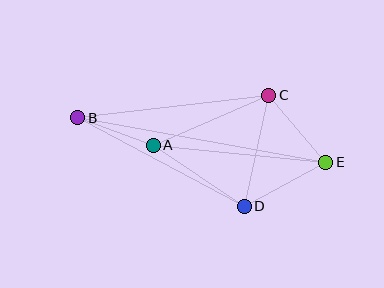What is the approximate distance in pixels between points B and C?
The distance between B and C is approximately 192 pixels.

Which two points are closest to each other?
Points A and B are closest to each other.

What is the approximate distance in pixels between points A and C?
The distance between A and C is approximately 126 pixels.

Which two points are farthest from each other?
Points B and E are farthest from each other.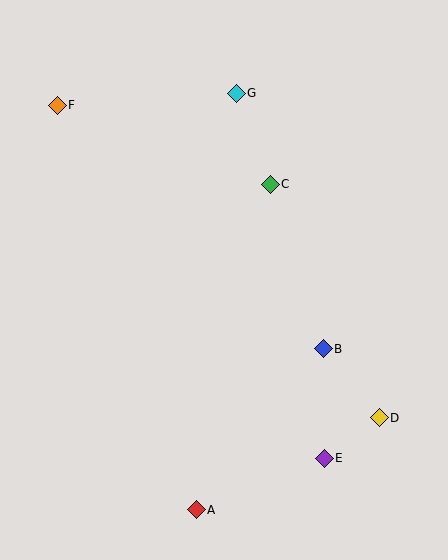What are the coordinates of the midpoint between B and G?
The midpoint between B and G is at (280, 221).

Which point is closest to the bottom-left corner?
Point A is closest to the bottom-left corner.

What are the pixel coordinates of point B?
Point B is at (323, 349).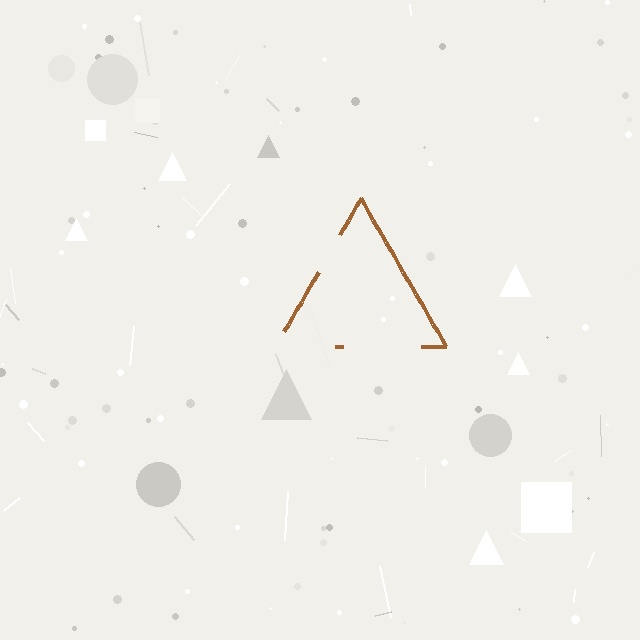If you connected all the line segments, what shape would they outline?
They would outline a triangle.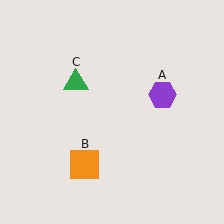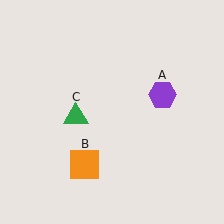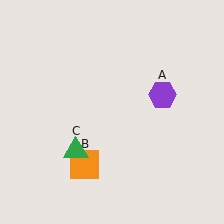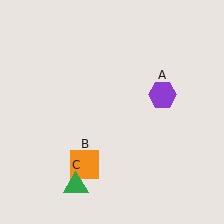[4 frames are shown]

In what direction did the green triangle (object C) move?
The green triangle (object C) moved down.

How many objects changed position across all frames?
1 object changed position: green triangle (object C).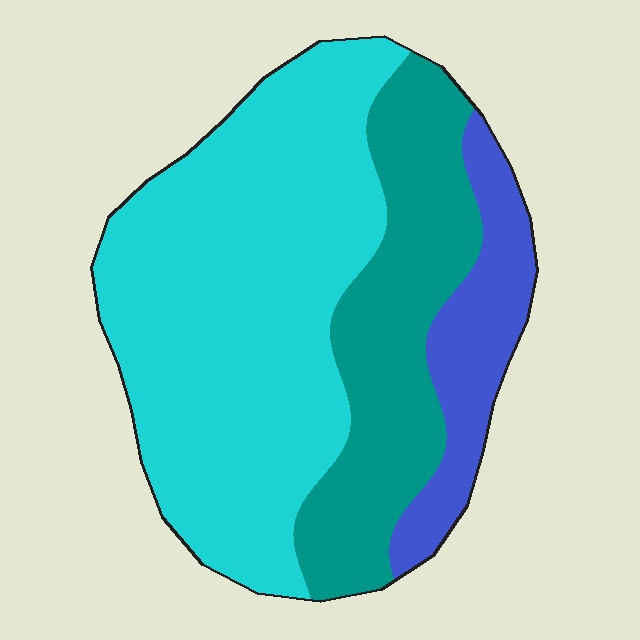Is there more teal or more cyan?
Cyan.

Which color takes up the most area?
Cyan, at roughly 60%.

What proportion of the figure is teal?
Teal takes up between a quarter and a half of the figure.